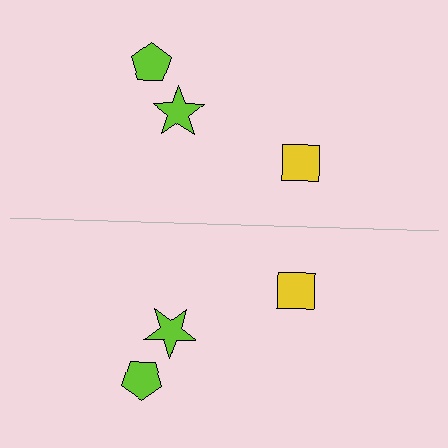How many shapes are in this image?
There are 6 shapes in this image.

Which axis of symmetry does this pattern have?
The pattern has a horizontal axis of symmetry running through the center of the image.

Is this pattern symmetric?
Yes, this pattern has bilateral (reflection) symmetry.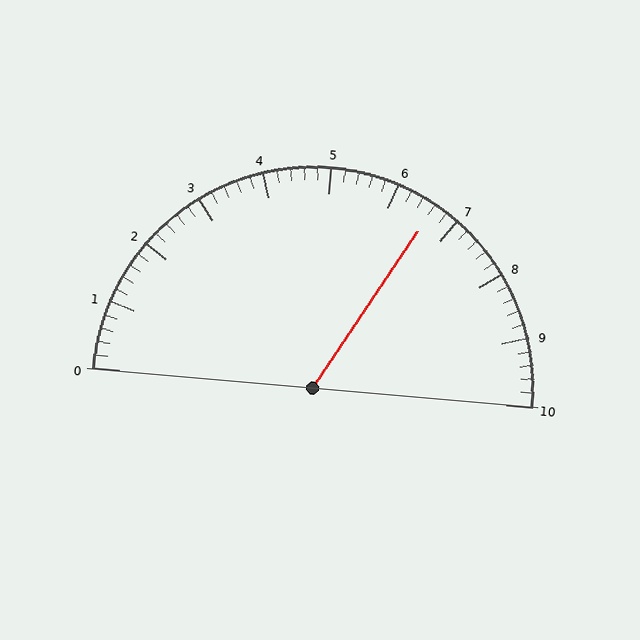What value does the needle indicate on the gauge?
The needle indicates approximately 6.6.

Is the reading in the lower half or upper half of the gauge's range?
The reading is in the upper half of the range (0 to 10).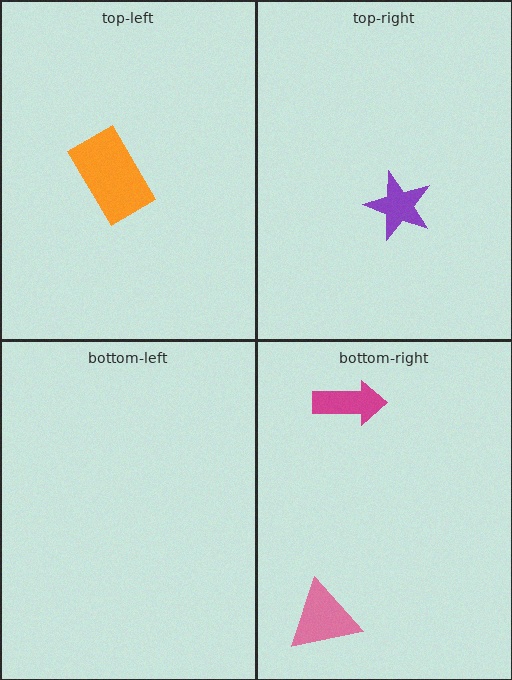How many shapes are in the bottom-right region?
2.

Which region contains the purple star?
The top-right region.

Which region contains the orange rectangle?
The top-left region.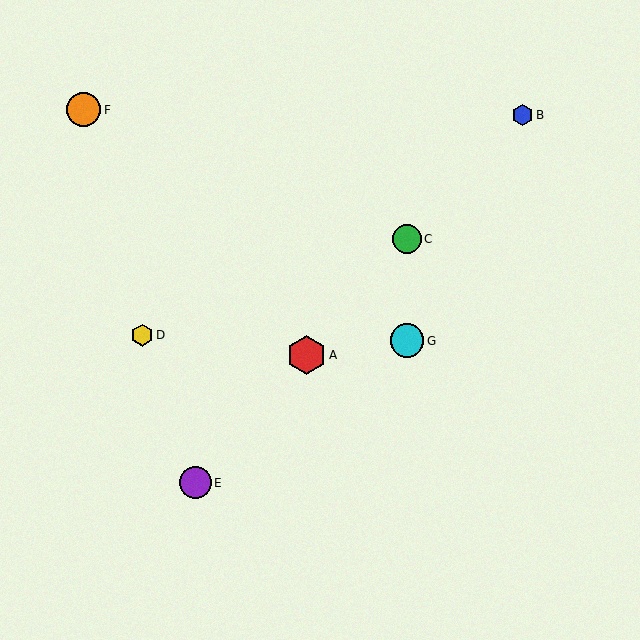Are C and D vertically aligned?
No, C is at x≈407 and D is at x≈142.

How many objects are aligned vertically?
2 objects (C, G) are aligned vertically.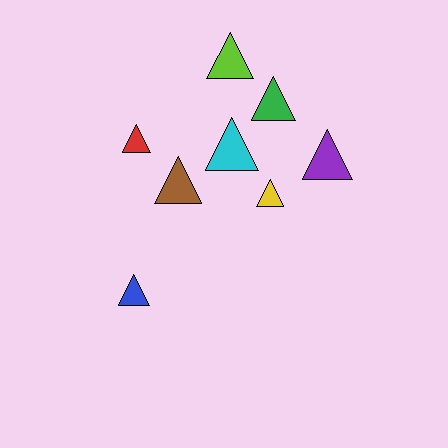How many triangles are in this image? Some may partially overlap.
There are 8 triangles.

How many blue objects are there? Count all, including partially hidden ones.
There is 1 blue object.